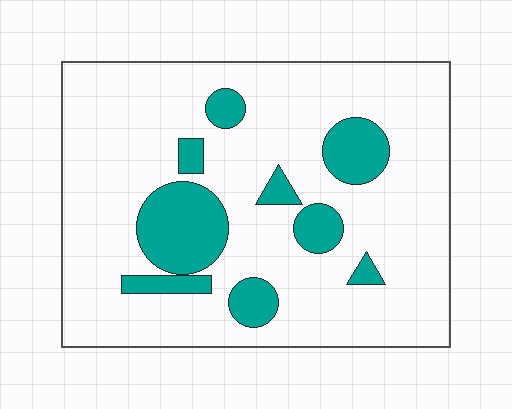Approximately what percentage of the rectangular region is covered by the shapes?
Approximately 20%.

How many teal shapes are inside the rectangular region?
9.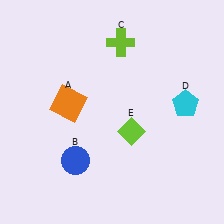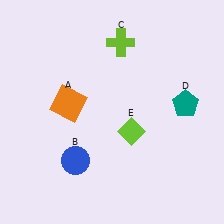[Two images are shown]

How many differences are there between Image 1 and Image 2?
There is 1 difference between the two images.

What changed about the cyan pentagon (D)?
In Image 1, D is cyan. In Image 2, it changed to teal.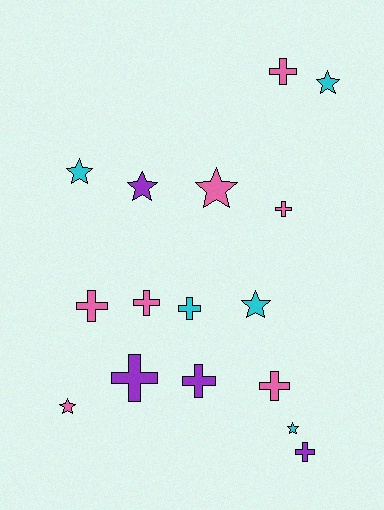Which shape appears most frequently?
Cross, with 9 objects.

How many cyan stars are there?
There are 4 cyan stars.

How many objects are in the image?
There are 16 objects.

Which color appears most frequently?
Pink, with 7 objects.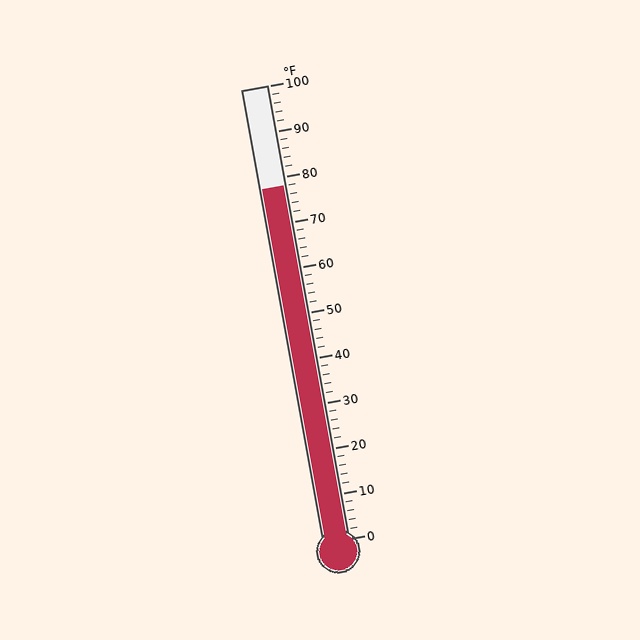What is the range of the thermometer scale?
The thermometer scale ranges from 0°F to 100°F.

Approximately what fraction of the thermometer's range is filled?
The thermometer is filled to approximately 80% of its range.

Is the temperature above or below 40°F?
The temperature is above 40°F.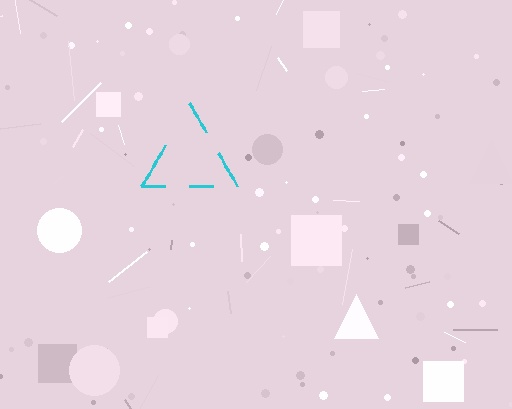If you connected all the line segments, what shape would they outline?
They would outline a triangle.